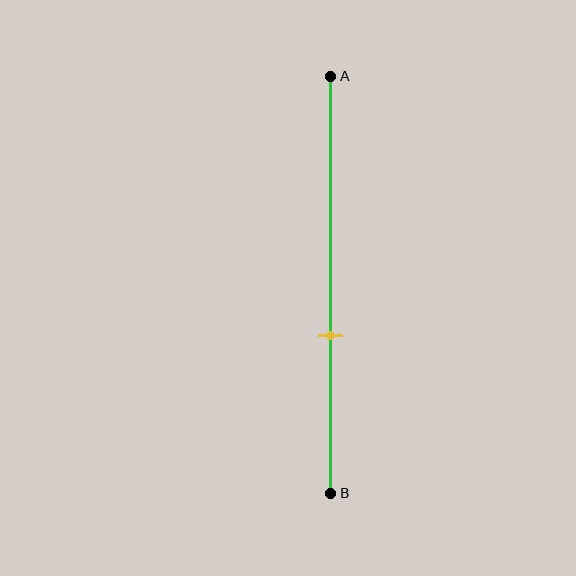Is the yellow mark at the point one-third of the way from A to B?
No, the mark is at about 60% from A, not at the 33% one-third point.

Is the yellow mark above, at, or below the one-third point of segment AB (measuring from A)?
The yellow mark is below the one-third point of segment AB.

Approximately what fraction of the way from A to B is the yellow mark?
The yellow mark is approximately 60% of the way from A to B.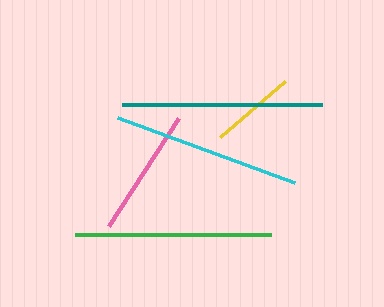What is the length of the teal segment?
The teal segment is approximately 200 pixels long.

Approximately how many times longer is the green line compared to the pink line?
The green line is approximately 1.5 times the length of the pink line.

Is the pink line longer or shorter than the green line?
The green line is longer than the pink line.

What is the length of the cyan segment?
The cyan segment is approximately 188 pixels long.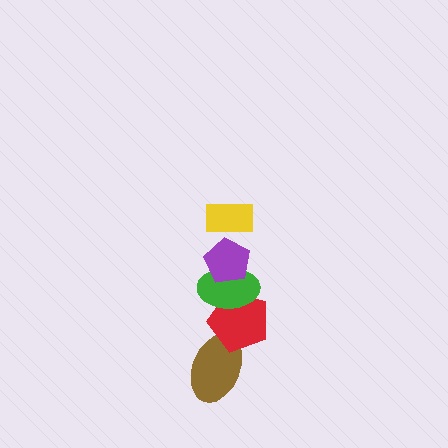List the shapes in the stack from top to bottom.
From top to bottom: the yellow rectangle, the purple pentagon, the green ellipse, the red pentagon, the brown ellipse.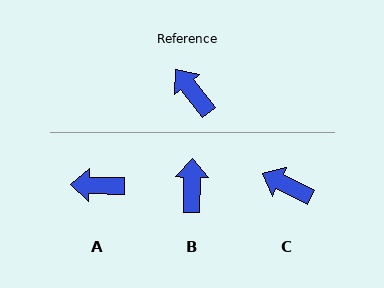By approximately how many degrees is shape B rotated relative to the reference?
Approximately 39 degrees clockwise.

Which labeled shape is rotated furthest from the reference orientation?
A, about 51 degrees away.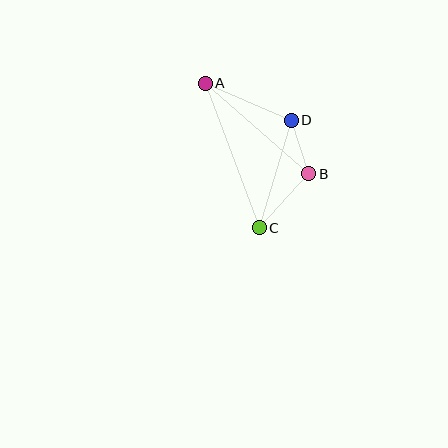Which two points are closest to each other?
Points B and D are closest to each other.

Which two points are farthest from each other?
Points A and C are farthest from each other.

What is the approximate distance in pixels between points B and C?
The distance between B and C is approximately 73 pixels.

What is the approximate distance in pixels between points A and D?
The distance between A and D is approximately 94 pixels.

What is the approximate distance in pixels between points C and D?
The distance between C and D is approximately 112 pixels.